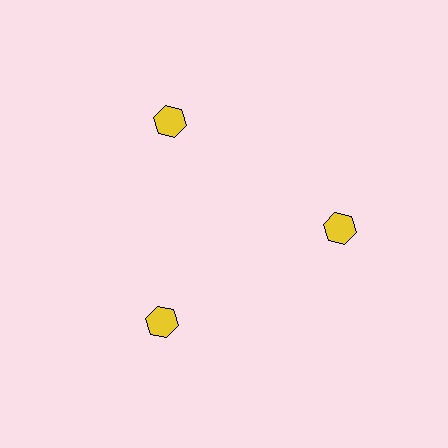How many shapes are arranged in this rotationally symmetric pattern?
There are 3 shapes, arranged in 3 groups of 1.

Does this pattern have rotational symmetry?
Yes, this pattern has 3-fold rotational symmetry. It looks the same after rotating 120 degrees around the center.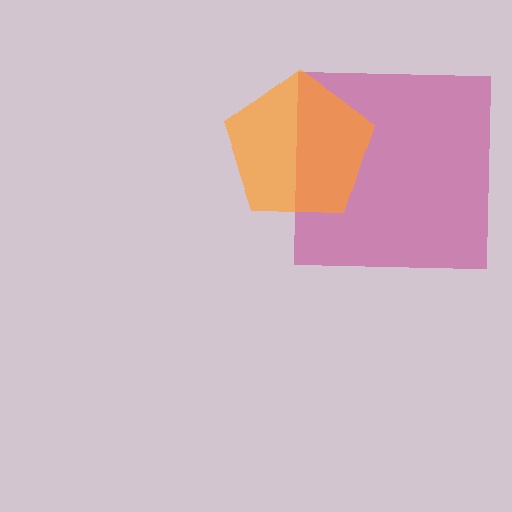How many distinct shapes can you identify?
There are 2 distinct shapes: a magenta square, an orange pentagon.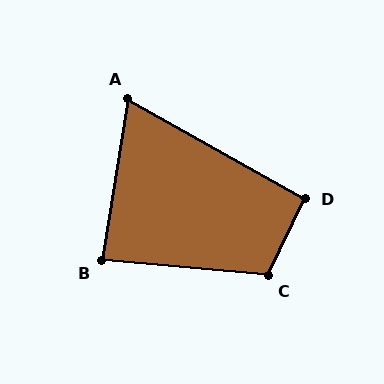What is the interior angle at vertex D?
Approximately 94 degrees (approximately right).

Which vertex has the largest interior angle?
C, at approximately 110 degrees.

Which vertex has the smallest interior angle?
A, at approximately 70 degrees.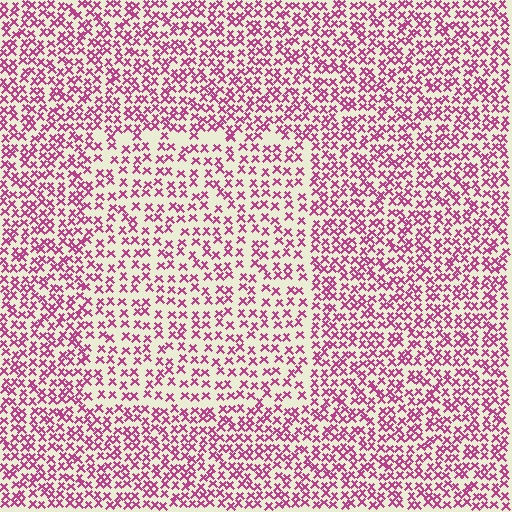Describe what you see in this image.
The image contains small magenta elements arranged at two different densities. A rectangle-shaped region is visible where the elements are less densely packed than the surrounding area.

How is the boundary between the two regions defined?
The boundary is defined by a change in element density (approximately 1.6x ratio). All elements are the same color, size, and shape.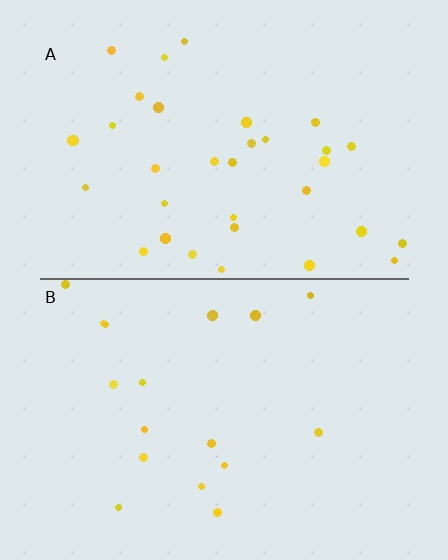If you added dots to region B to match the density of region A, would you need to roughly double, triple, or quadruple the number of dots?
Approximately double.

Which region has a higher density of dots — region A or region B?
A (the top).